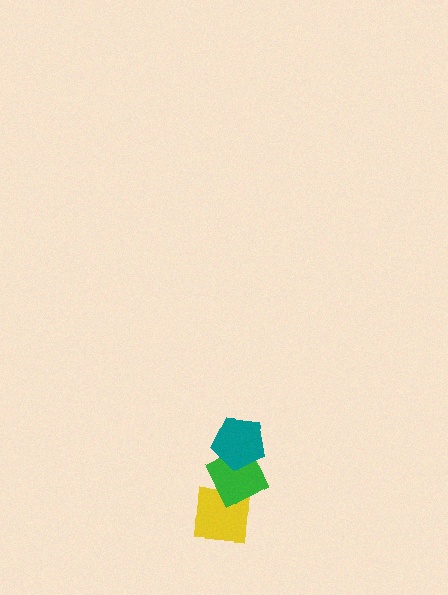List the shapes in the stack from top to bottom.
From top to bottom: the teal pentagon, the green diamond, the yellow square.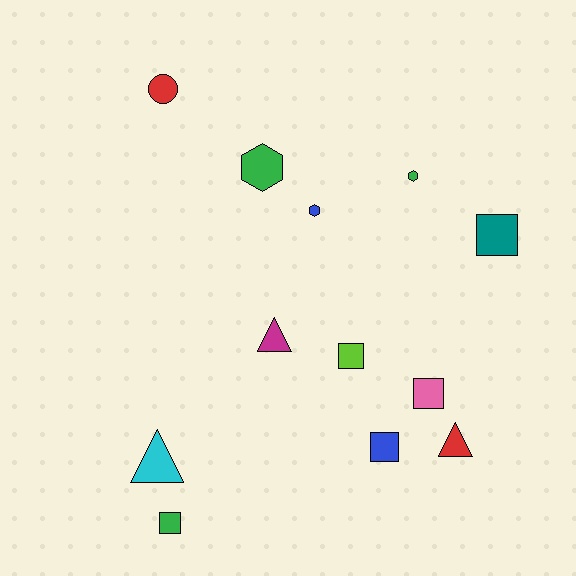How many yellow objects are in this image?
There are no yellow objects.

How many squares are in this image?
There are 5 squares.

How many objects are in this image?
There are 12 objects.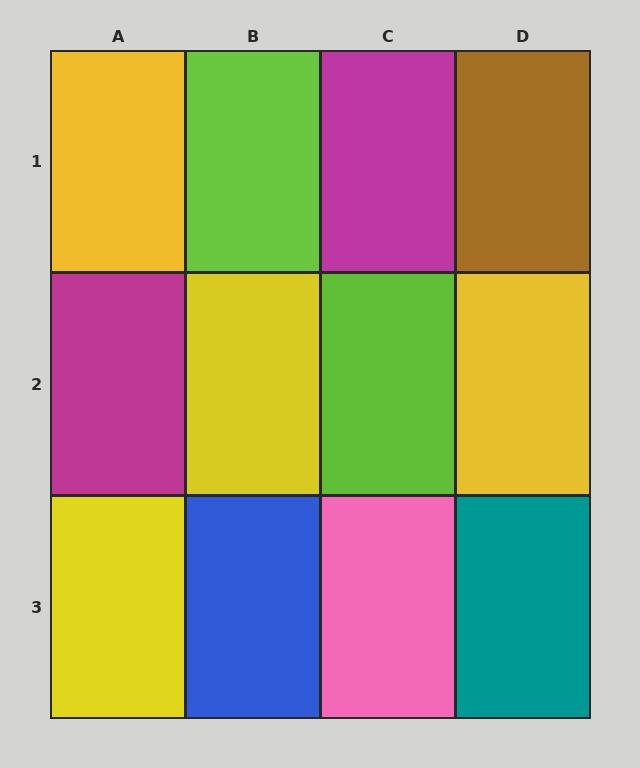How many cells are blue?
1 cell is blue.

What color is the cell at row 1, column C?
Magenta.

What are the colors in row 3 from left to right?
Yellow, blue, pink, teal.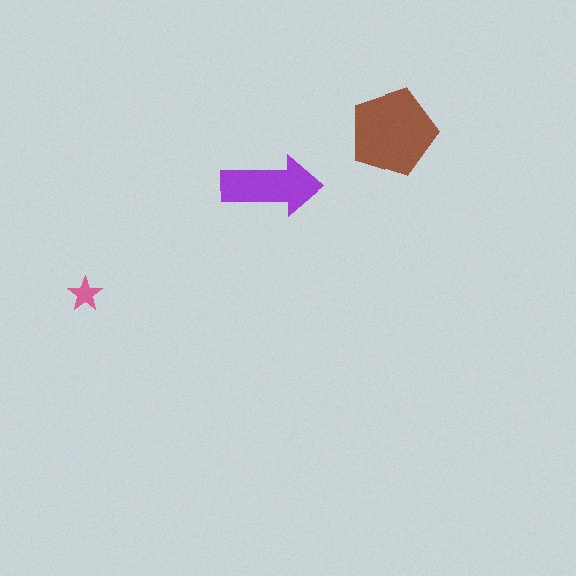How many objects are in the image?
There are 3 objects in the image.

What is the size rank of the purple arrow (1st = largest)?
2nd.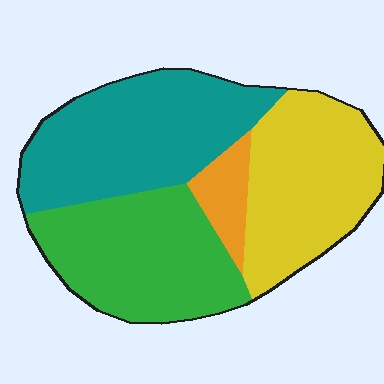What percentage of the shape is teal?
Teal covers around 35% of the shape.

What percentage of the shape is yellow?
Yellow covers around 30% of the shape.